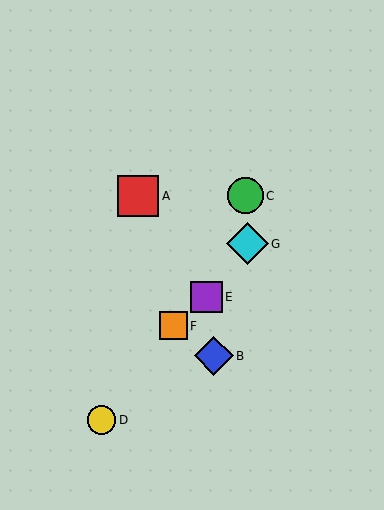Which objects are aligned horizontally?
Objects A, C are aligned horizontally.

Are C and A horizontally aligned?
Yes, both are at y≈196.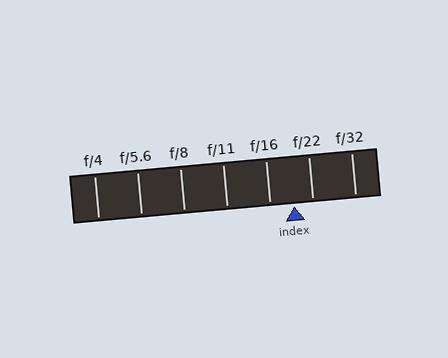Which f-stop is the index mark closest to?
The index mark is closest to f/22.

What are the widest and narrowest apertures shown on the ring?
The widest aperture shown is f/4 and the narrowest is f/32.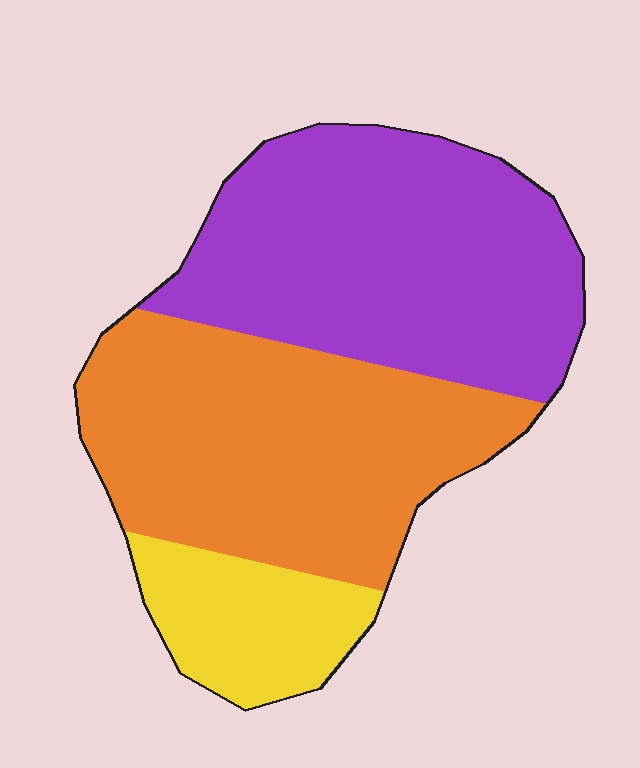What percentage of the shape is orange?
Orange covers about 40% of the shape.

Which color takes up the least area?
Yellow, at roughly 15%.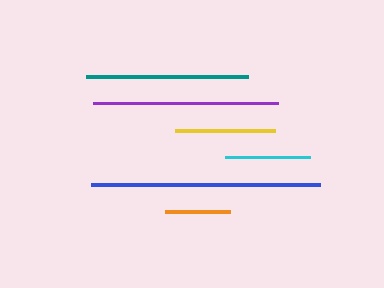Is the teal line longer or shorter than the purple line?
The purple line is longer than the teal line.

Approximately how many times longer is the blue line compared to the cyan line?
The blue line is approximately 2.7 times the length of the cyan line.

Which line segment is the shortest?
The orange line is the shortest at approximately 66 pixels.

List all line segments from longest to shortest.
From longest to shortest: blue, purple, teal, yellow, cyan, orange.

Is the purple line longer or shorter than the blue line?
The blue line is longer than the purple line.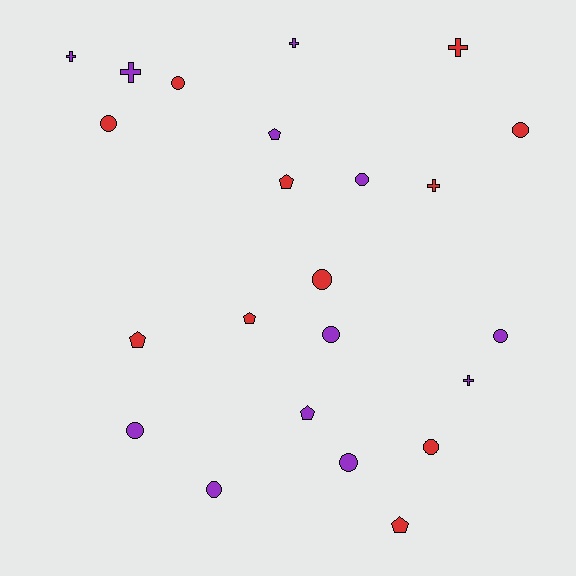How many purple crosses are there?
There are 4 purple crosses.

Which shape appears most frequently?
Circle, with 11 objects.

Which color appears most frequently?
Purple, with 12 objects.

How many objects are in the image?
There are 23 objects.